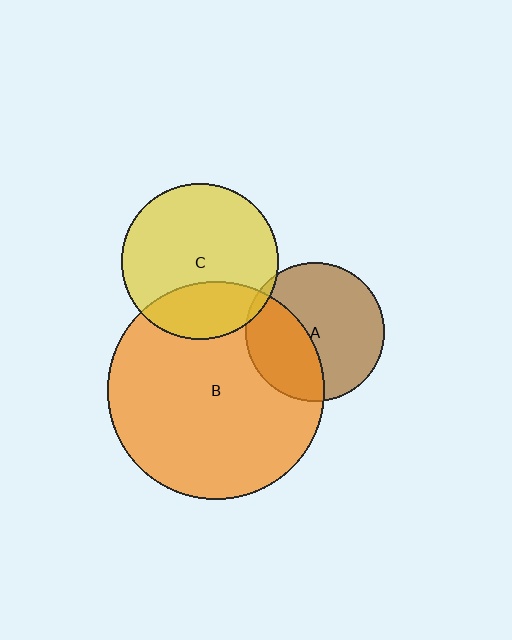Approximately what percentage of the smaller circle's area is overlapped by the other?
Approximately 25%.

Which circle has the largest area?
Circle B (orange).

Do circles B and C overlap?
Yes.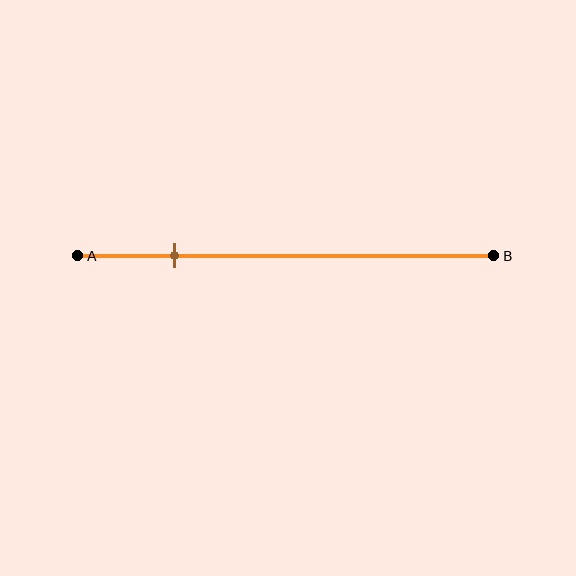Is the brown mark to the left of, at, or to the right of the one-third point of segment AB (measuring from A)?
The brown mark is to the left of the one-third point of segment AB.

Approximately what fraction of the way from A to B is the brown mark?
The brown mark is approximately 25% of the way from A to B.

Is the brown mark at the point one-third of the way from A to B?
No, the mark is at about 25% from A, not at the 33% one-third point.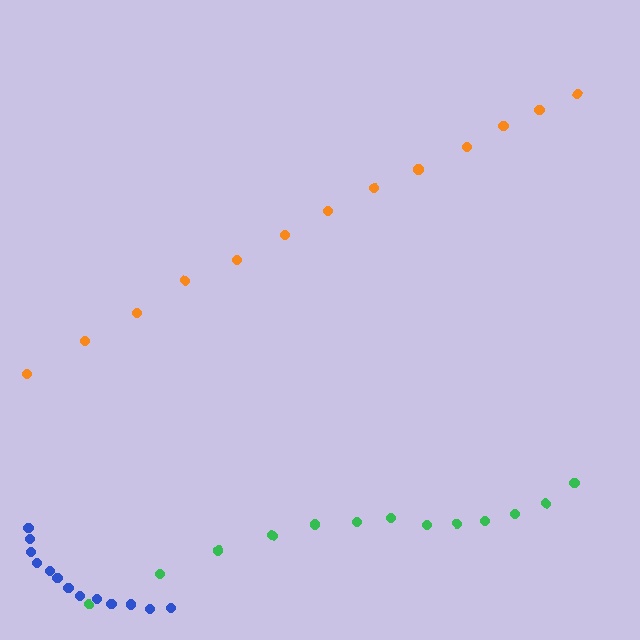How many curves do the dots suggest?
There are 3 distinct paths.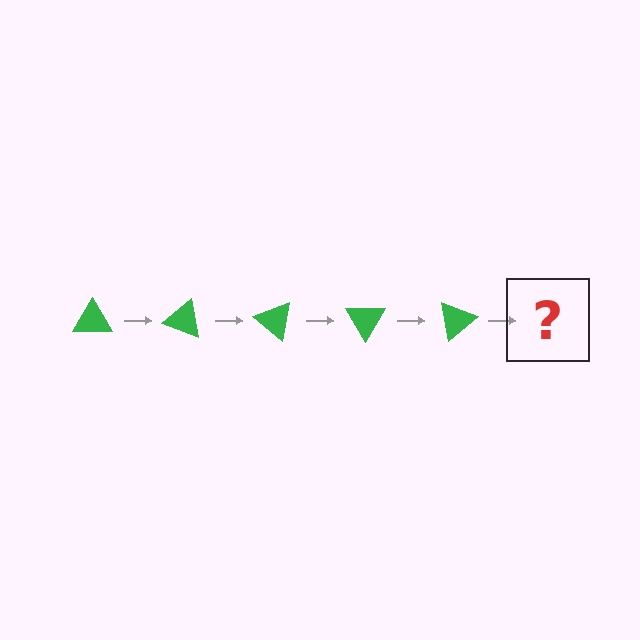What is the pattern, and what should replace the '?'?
The pattern is that the triangle rotates 20 degrees each step. The '?' should be a green triangle rotated 100 degrees.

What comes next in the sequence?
The next element should be a green triangle rotated 100 degrees.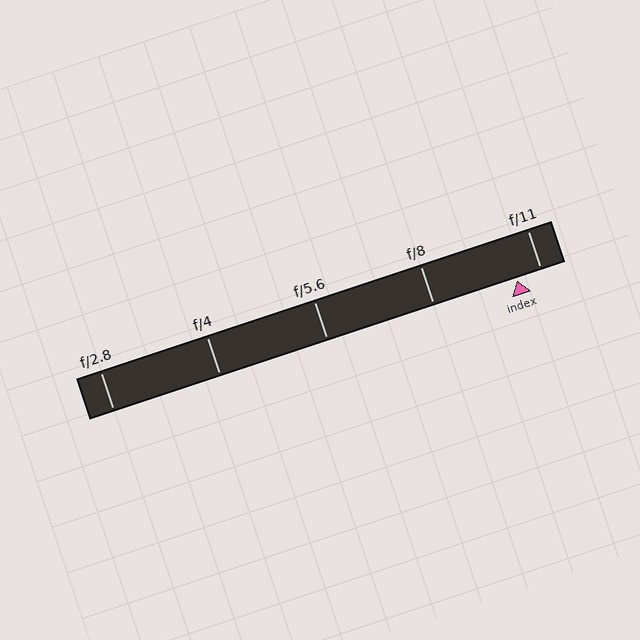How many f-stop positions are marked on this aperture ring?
There are 5 f-stop positions marked.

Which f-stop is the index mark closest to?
The index mark is closest to f/11.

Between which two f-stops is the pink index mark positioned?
The index mark is between f/8 and f/11.